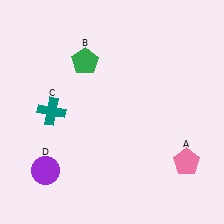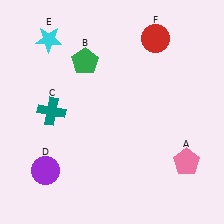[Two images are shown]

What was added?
A cyan star (E), a red circle (F) were added in Image 2.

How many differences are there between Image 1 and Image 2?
There are 2 differences between the two images.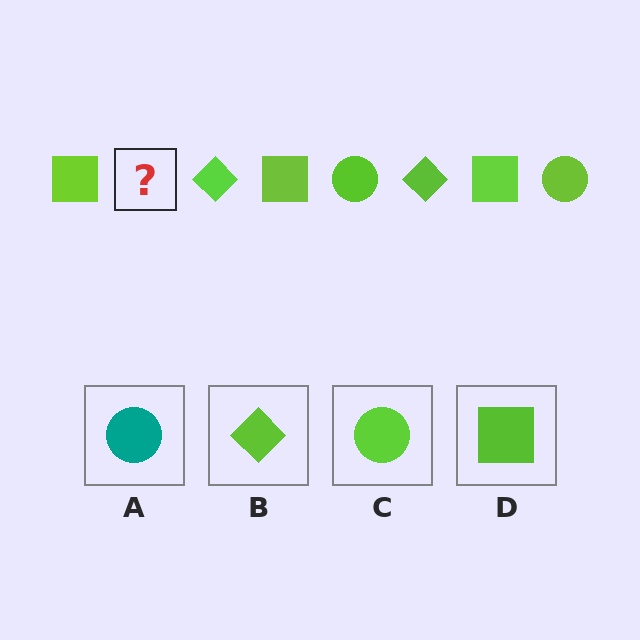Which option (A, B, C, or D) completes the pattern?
C.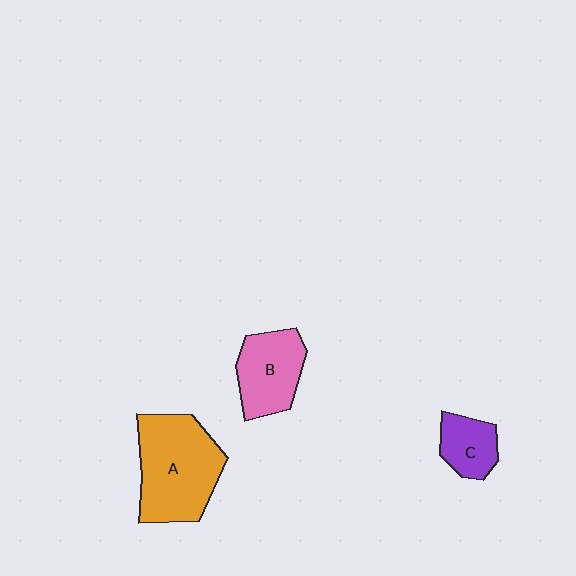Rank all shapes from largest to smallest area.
From largest to smallest: A (orange), B (pink), C (purple).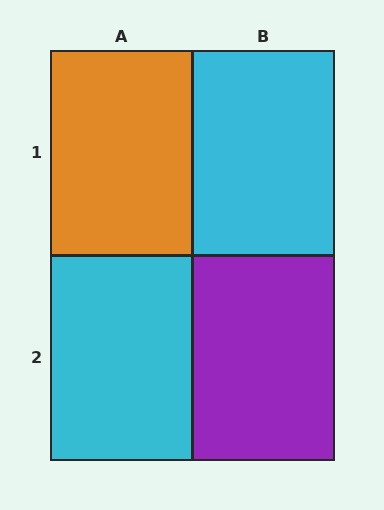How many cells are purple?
1 cell is purple.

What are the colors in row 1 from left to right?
Orange, cyan.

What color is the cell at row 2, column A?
Cyan.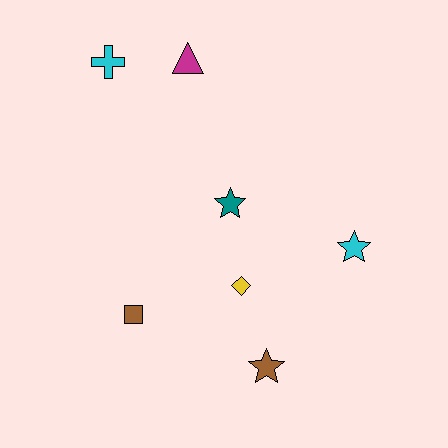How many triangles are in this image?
There is 1 triangle.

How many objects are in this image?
There are 7 objects.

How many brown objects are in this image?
There are 2 brown objects.